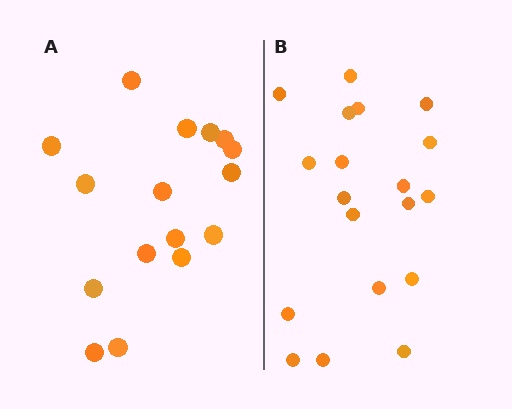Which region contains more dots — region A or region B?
Region B (the right region) has more dots.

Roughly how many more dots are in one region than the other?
Region B has just a few more — roughly 2 or 3 more dots than region A.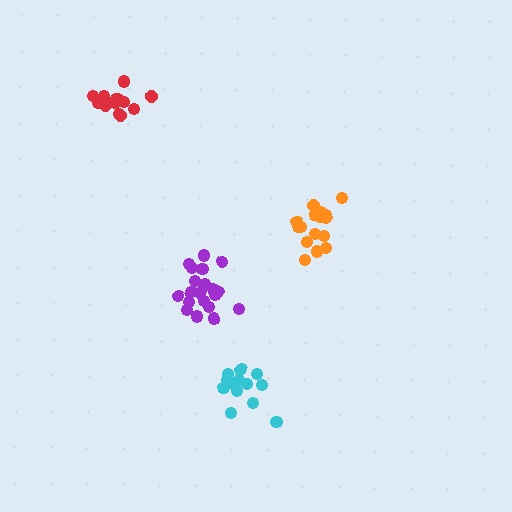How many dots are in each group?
Group 1: 17 dots, Group 2: 16 dots, Group 3: 14 dots, Group 4: 20 dots (67 total).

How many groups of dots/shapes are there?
There are 4 groups.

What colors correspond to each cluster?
The clusters are colored: orange, red, cyan, purple.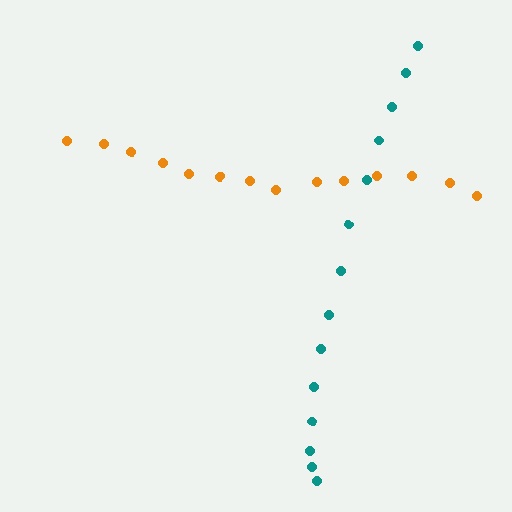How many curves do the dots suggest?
There are 2 distinct paths.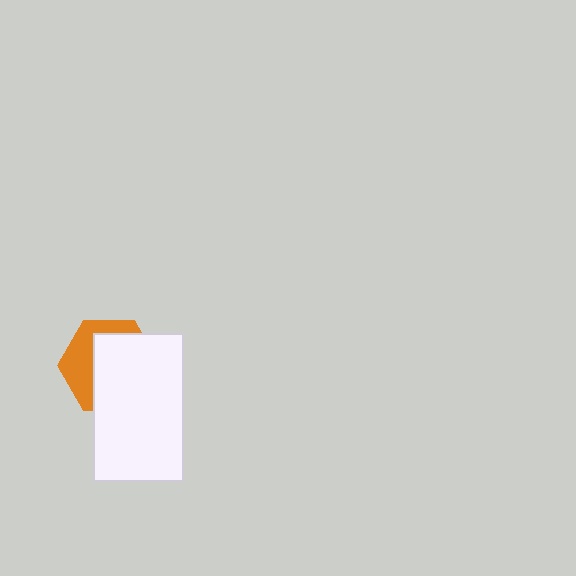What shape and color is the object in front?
The object in front is a white rectangle.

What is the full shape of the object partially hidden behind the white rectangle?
The partially hidden object is an orange hexagon.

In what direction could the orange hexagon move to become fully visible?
The orange hexagon could move toward the upper-left. That would shift it out from behind the white rectangle entirely.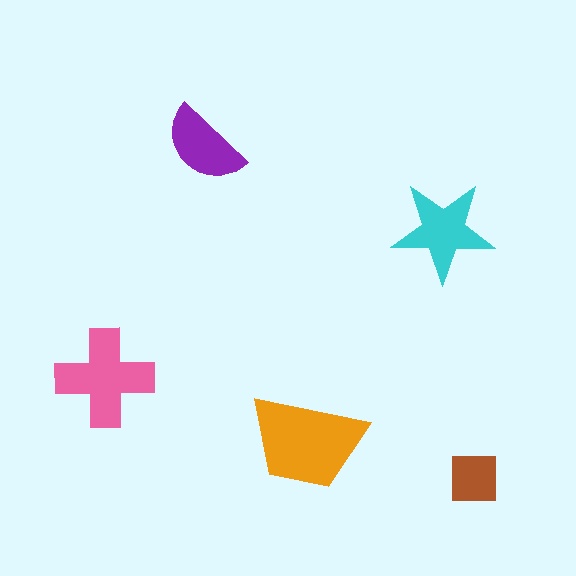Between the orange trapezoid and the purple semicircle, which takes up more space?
The orange trapezoid.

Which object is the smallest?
The brown square.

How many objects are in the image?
There are 5 objects in the image.